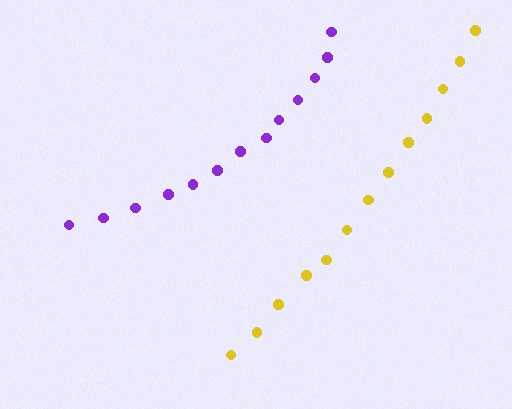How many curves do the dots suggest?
There are 2 distinct paths.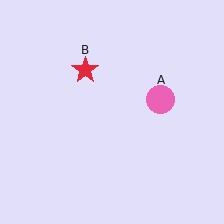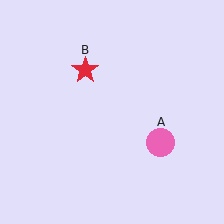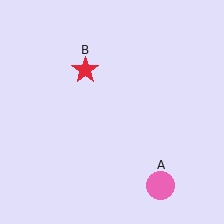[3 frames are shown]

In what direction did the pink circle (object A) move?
The pink circle (object A) moved down.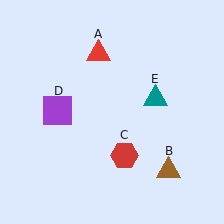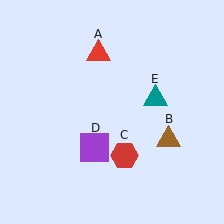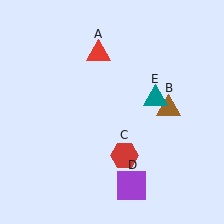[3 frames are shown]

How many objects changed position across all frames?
2 objects changed position: brown triangle (object B), purple square (object D).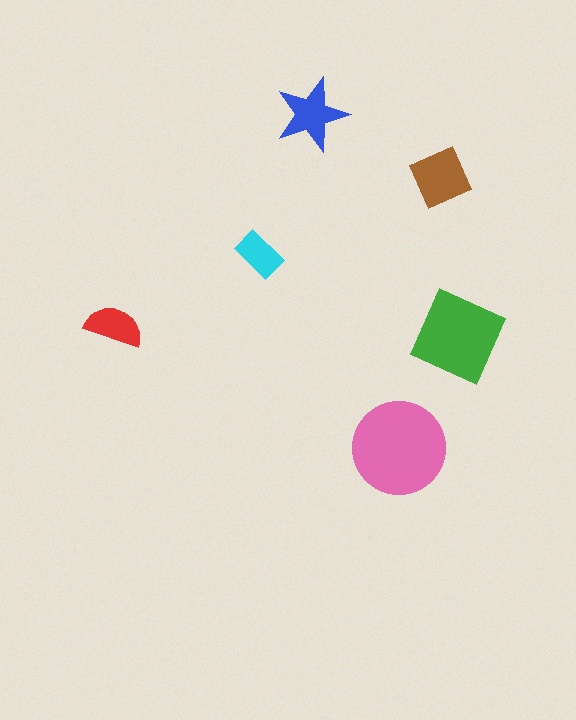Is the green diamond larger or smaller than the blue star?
Larger.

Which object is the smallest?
The cyan rectangle.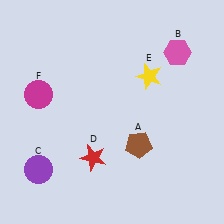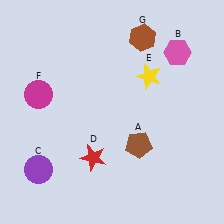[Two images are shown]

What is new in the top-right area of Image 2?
A brown hexagon (G) was added in the top-right area of Image 2.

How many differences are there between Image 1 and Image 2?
There is 1 difference between the two images.